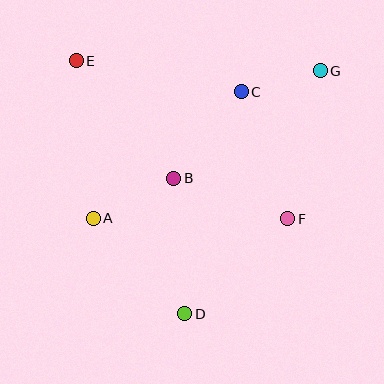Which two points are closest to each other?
Points C and G are closest to each other.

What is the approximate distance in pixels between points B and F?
The distance between B and F is approximately 121 pixels.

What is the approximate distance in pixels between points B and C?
The distance between B and C is approximately 110 pixels.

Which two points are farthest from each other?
Points D and G are farthest from each other.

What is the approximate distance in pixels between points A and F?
The distance between A and F is approximately 194 pixels.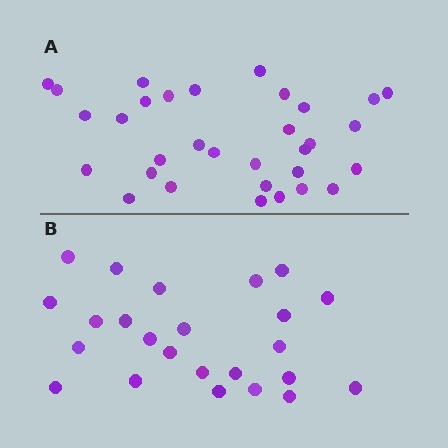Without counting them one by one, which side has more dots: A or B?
Region A (the top region) has more dots.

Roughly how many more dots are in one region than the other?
Region A has roughly 8 or so more dots than region B.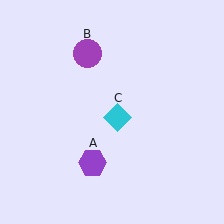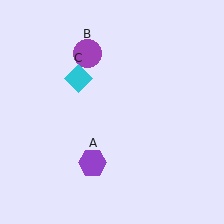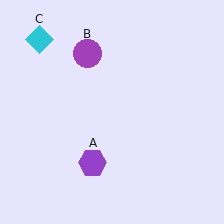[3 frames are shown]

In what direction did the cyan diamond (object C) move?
The cyan diamond (object C) moved up and to the left.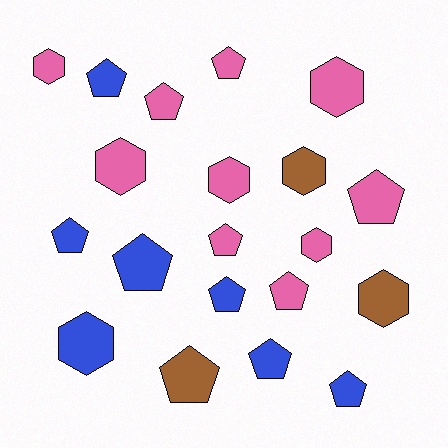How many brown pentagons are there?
There is 1 brown pentagon.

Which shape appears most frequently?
Pentagon, with 12 objects.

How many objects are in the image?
There are 20 objects.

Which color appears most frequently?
Pink, with 10 objects.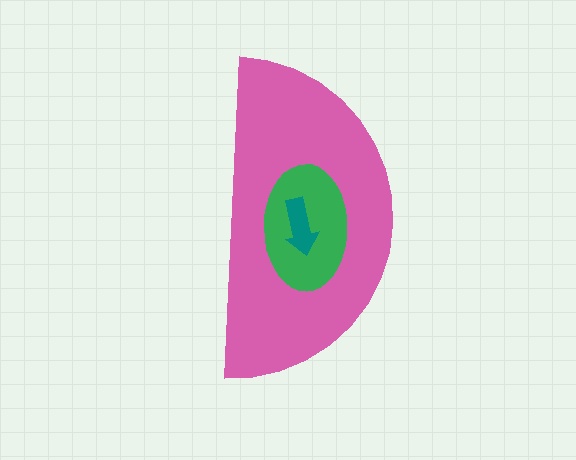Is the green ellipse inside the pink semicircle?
Yes.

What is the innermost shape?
The teal arrow.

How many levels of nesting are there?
3.